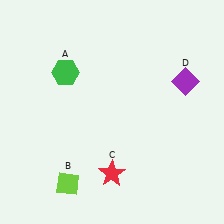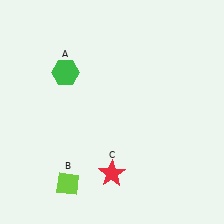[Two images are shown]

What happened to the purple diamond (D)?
The purple diamond (D) was removed in Image 2. It was in the top-right area of Image 1.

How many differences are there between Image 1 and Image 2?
There is 1 difference between the two images.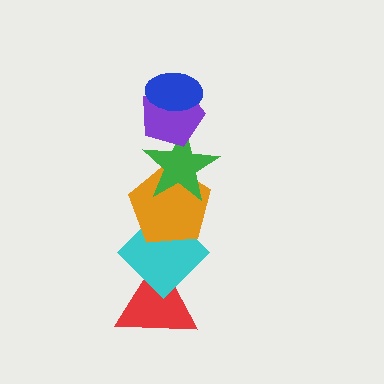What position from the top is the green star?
The green star is 3rd from the top.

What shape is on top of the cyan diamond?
The orange pentagon is on top of the cyan diamond.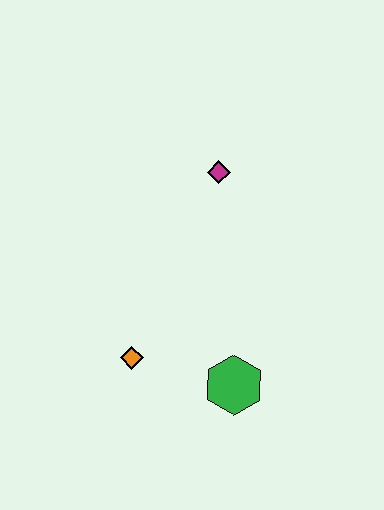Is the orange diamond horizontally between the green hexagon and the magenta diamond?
No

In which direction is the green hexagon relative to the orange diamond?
The green hexagon is to the right of the orange diamond.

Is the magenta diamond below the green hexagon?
No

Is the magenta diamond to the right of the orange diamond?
Yes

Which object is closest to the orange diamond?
The green hexagon is closest to the orange diamond.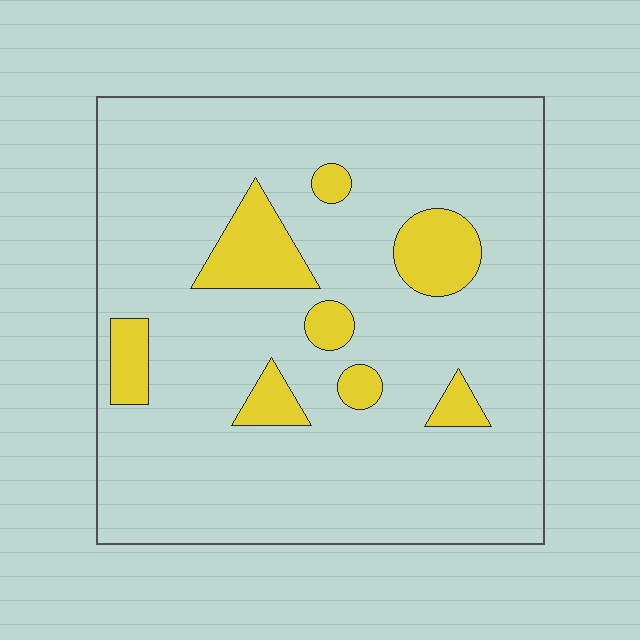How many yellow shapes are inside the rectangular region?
8.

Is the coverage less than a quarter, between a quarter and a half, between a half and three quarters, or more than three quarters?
Less than a quarter.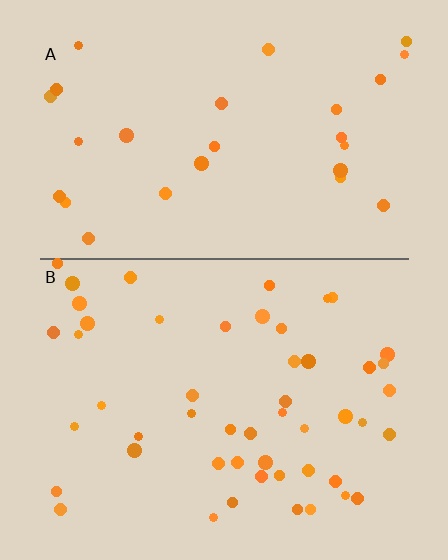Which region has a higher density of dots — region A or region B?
B (the bottom).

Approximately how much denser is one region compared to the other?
Approximately 1.8× — region B over region A.